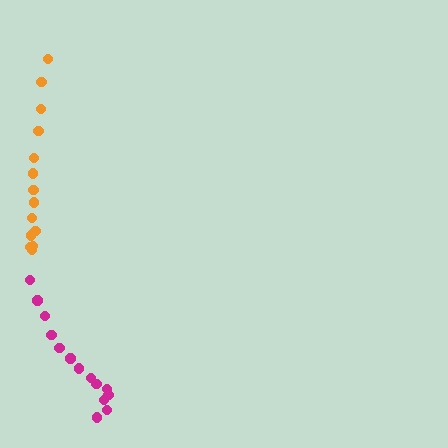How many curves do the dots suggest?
There are 2 distinct paths.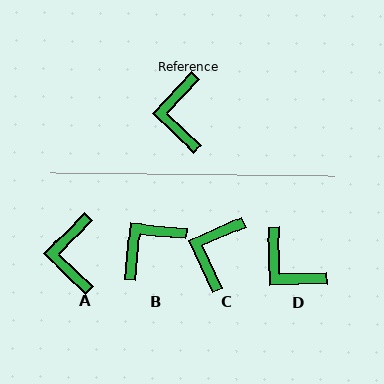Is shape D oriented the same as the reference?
No, it is off by about 44 degrees.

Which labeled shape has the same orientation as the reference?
A.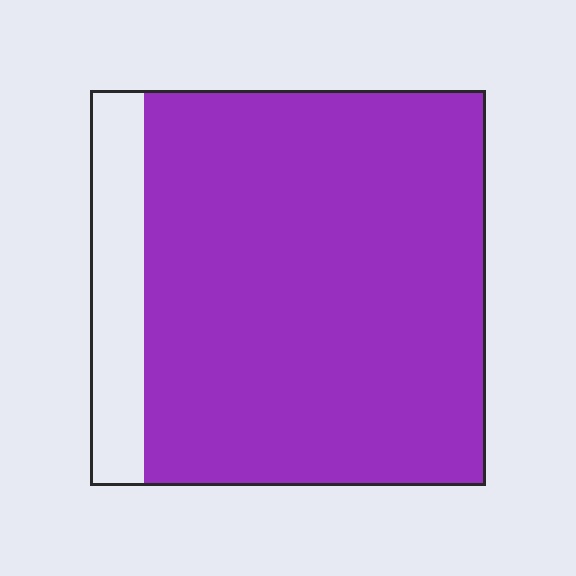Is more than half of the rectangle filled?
Yes.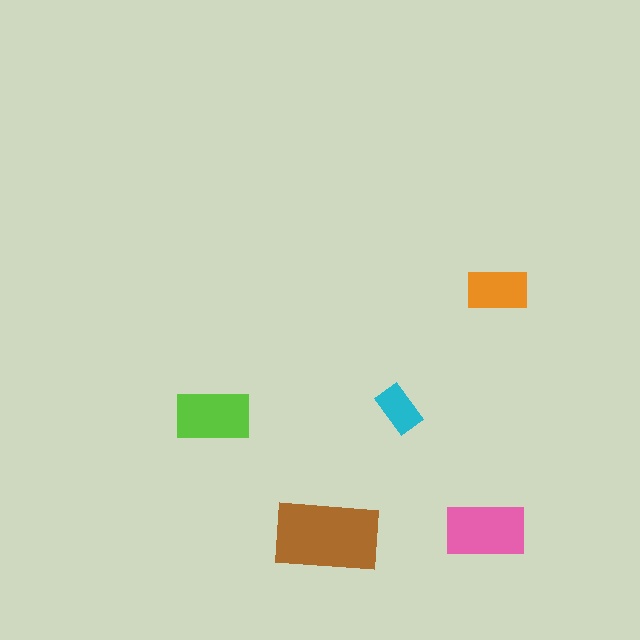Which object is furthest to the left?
The lime rectangle is leftmost.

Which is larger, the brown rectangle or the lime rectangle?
The brown one.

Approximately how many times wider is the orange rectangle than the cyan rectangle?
About 1.5 times wider.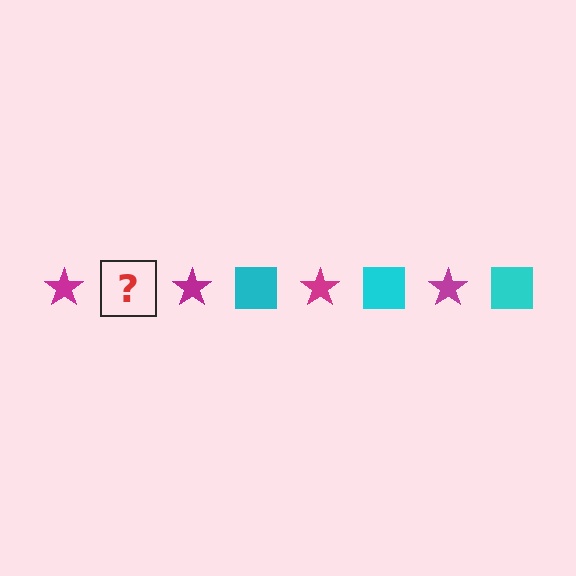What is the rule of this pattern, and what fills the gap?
The rule is that the pattern alternates between magenta star and cyan square. The gap should be filled with a cyan square.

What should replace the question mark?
The question mark should be replaced with a cyan square.